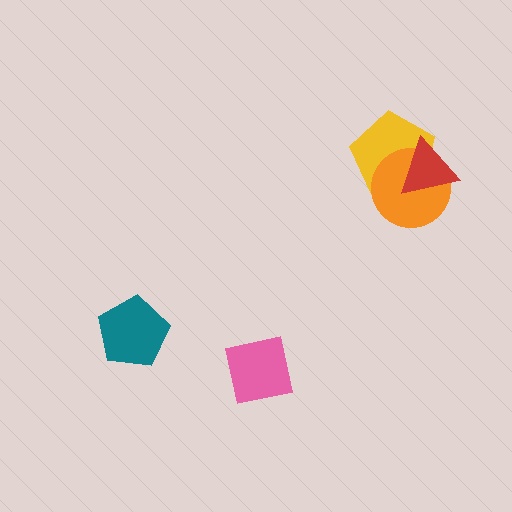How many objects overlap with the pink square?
0 objects overlap with the pink square.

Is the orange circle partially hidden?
Yes, it is partially covered by another shape.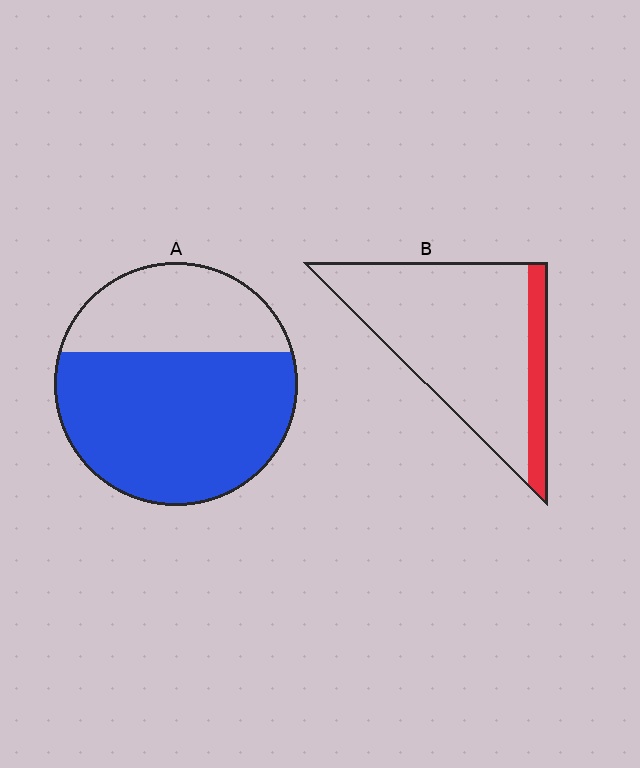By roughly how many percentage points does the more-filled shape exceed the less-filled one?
By roughly 50 percentage points (A over B).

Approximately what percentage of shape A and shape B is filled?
A is approximately 65% and B is approximately 15%.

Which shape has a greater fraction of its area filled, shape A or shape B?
Shape A.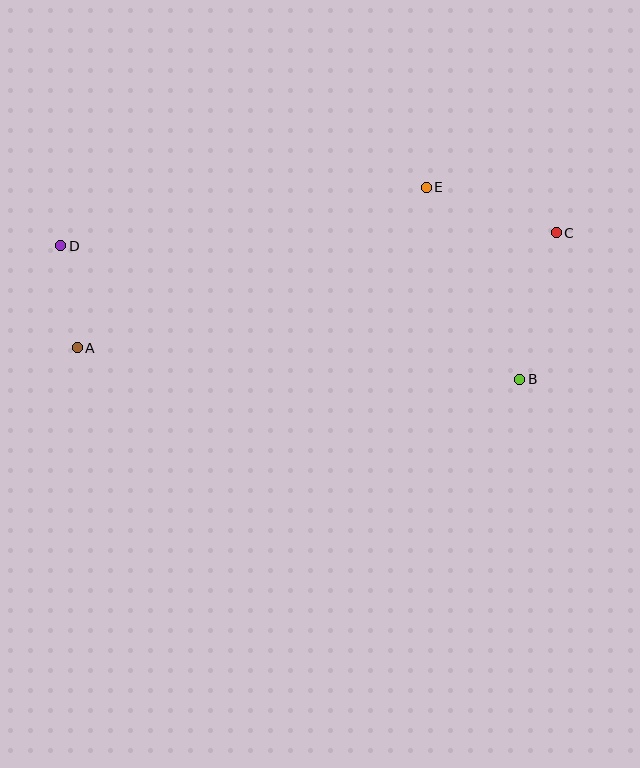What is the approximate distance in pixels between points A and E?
The distance between A and E is approximately 384 pixels.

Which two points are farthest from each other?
Points C and D are farthest from each other.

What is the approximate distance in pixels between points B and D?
The distance between B and D is approximately 478 pixels.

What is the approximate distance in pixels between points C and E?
The distance between C and E is approximately 138 pixels.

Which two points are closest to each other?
Points A and D are closest to each other.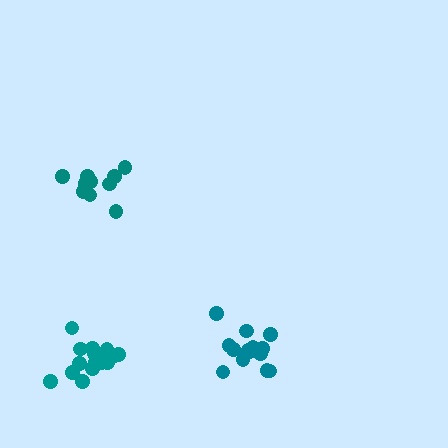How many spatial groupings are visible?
There are 3 spatial groupings.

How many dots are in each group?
Group 1: 16 dots, Group 2: 10 dots, Group 3: 15 dots (41 total).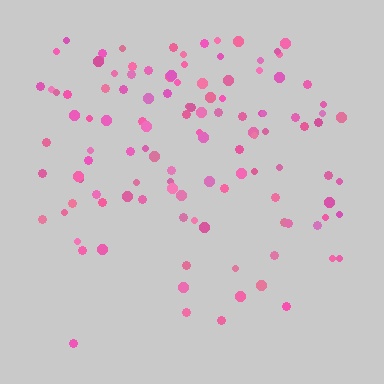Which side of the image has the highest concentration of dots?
The top.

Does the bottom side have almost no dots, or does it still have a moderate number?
Still a moderate number, just noticeably fewer than the top.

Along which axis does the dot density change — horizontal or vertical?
Vertical.